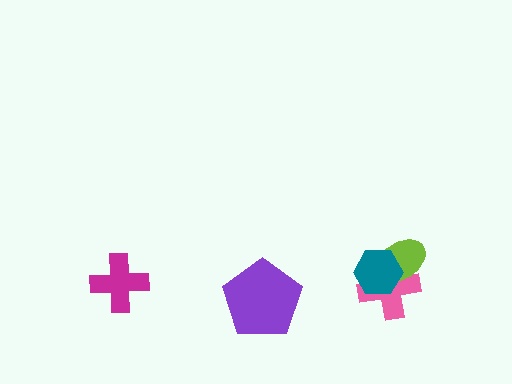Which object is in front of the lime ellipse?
The teal hexagon is in front of the lime ellipse.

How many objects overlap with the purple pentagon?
0 objects overlap with the purple pentagon.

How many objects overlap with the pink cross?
2 objects overlap with the pink cross.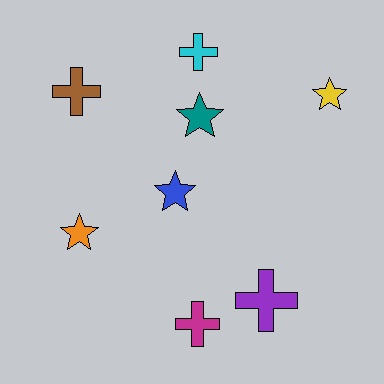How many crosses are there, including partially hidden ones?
There are 4 crosses.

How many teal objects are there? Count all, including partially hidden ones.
There is 1 teal object.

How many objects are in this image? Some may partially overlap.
There are 8 objects.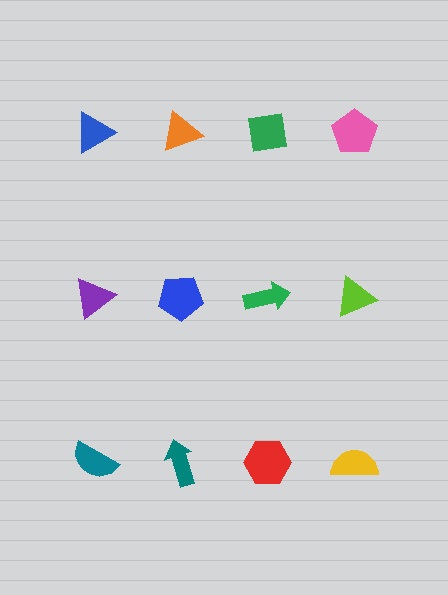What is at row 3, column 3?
A red hexagon.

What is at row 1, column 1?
A blue triangle.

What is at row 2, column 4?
A lime triangle.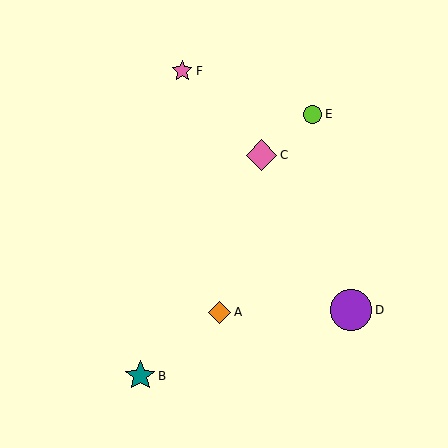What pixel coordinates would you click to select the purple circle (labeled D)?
Click at (351, 310) to select the purple circle D.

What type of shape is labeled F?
Shape F is a pink star.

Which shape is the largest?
The purple circle (labeled D) is the largest.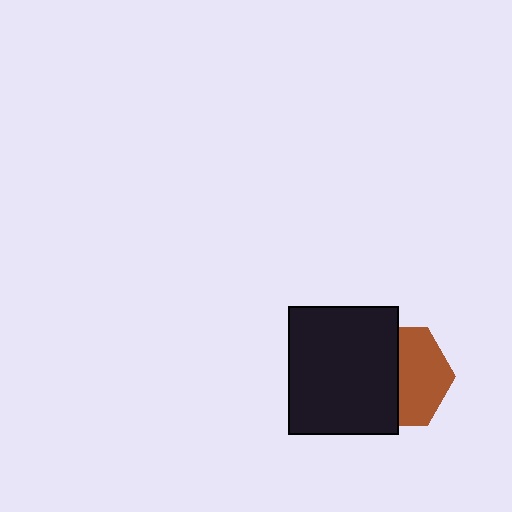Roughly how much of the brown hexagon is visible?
About half of it is visible (roughly 50%).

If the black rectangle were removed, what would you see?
You would see the complete brown hexagon.